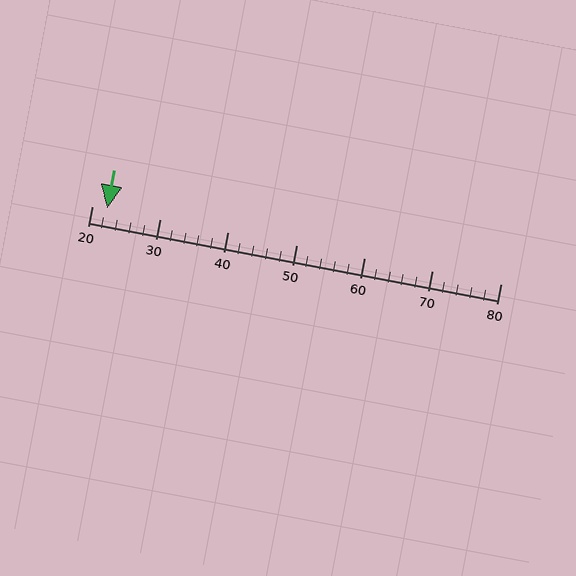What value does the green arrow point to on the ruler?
The green arrow points to approximately 22.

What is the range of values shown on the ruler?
The ruler shows values from 20 to 80.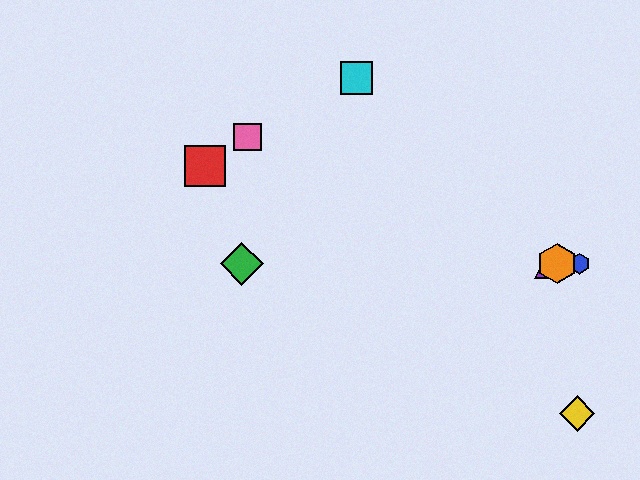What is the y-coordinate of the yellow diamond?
The yellow diamond is at y≈414.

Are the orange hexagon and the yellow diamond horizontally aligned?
No, the orange hexagon is at y≈264 and the yellow diamond is at y≈414.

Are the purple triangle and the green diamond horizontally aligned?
Yes, both are at y≈264.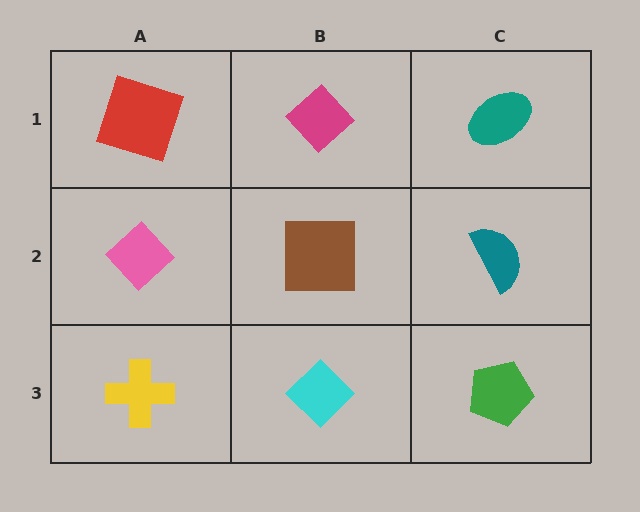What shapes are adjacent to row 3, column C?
A teal semicircle (row 2, column C), a cyan diamond (row 3, column B).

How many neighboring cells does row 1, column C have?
2.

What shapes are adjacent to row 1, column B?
A brown square (row 2, column B), a red square (row 1, column A), a teal ellipse (row 1, column C).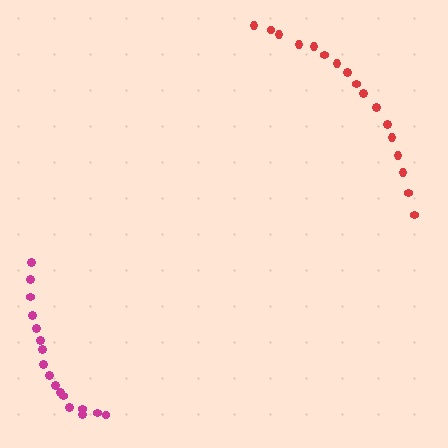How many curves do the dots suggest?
There are 2 distinct paths.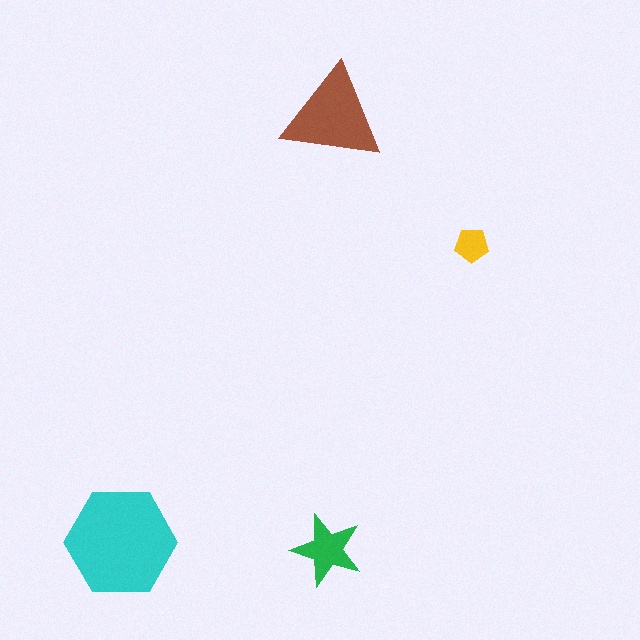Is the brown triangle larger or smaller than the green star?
Larger.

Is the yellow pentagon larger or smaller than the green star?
Smaller.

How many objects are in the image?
There are 4 objects in the image.